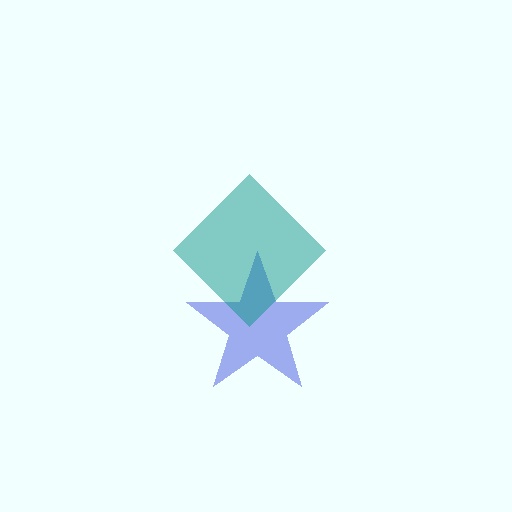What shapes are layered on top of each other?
The layered shapes are: a blue star, a teal diamond.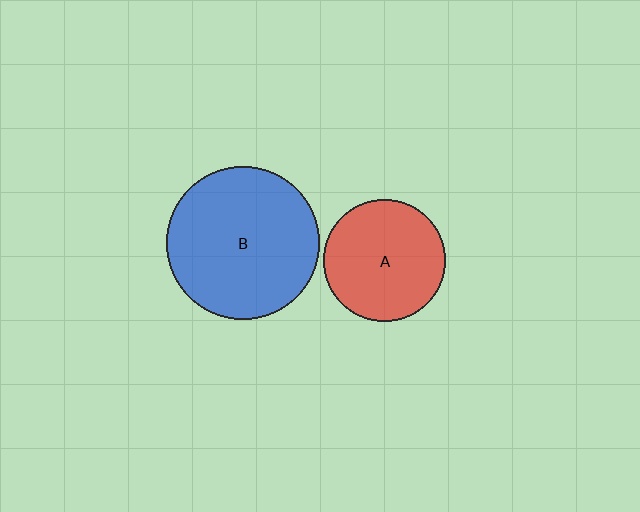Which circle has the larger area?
Circle B (blue).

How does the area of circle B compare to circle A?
Approximately 1.6 times.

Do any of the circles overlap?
No, none of the circles overlap.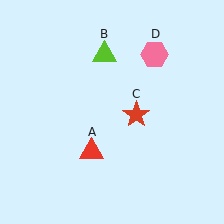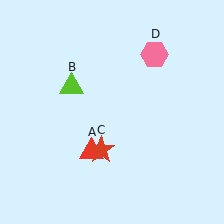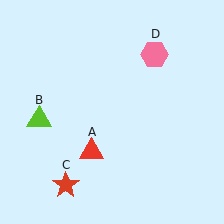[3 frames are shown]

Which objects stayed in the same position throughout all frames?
Red triangle (object A) and pink hexagon (object D) remained stationary.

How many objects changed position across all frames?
2 objects changed position: lime triangle (object B), red star (object C).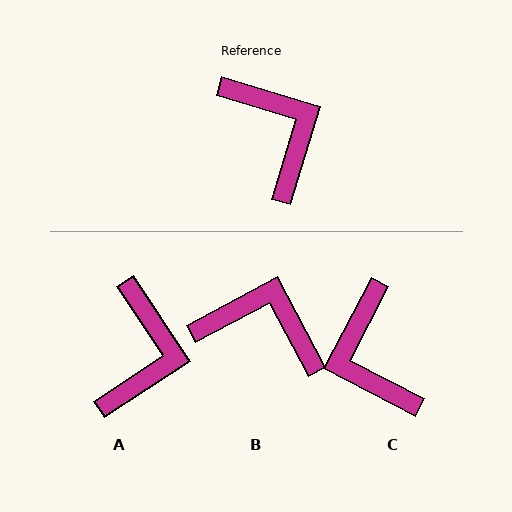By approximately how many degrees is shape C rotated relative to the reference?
Approximately 169 degrees counter-clockwise.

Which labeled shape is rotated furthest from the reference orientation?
C, about 169 degrees away.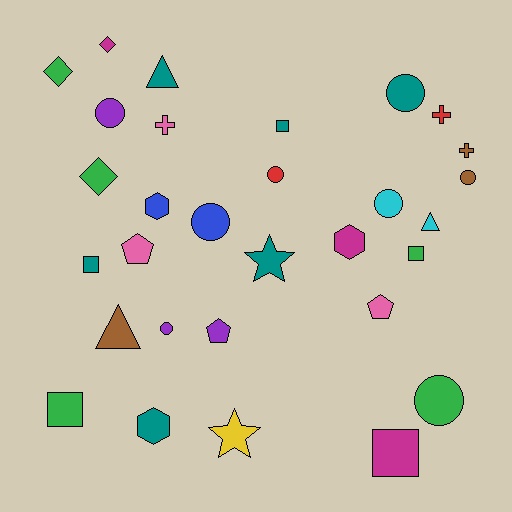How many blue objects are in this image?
There are 2 blue objects.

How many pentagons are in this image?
There are 3 pentagons.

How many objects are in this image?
There are 30 objects.